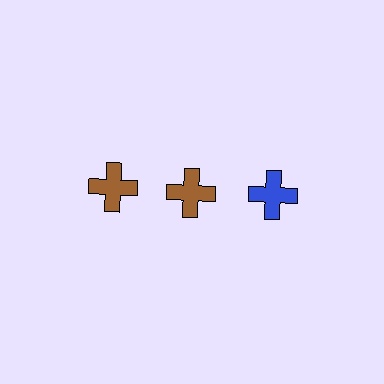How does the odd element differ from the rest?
It has a different color: blue instead of brown.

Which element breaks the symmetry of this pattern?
The blue cross in the top row, center column breaks the symmetry. All other shapes are brown crosses.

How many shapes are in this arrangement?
There are 3 shapes arranged in a grid pattern.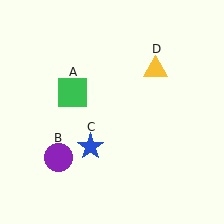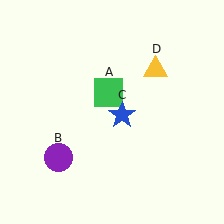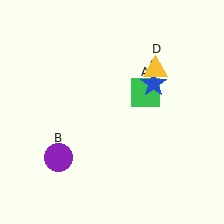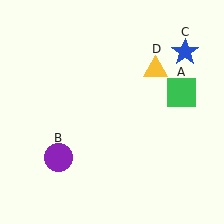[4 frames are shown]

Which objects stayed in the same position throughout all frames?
Purple circle (object B) and yellow triangle (object D) remained stationary.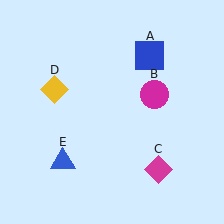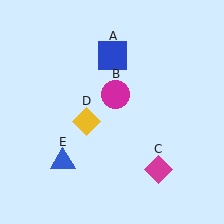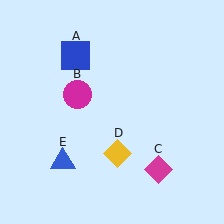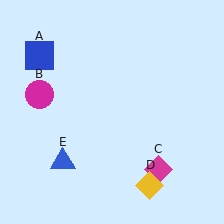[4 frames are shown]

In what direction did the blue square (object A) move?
The blue square (object A) moved left.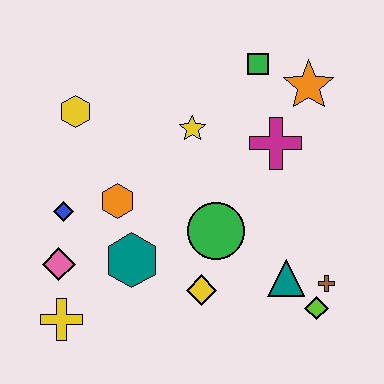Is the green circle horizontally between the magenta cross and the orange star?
No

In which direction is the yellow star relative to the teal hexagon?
The yellow star is above the teal hexagon.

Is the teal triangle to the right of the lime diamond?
No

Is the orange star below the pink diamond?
No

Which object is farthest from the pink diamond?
The orange star is farthest from the pink diamond.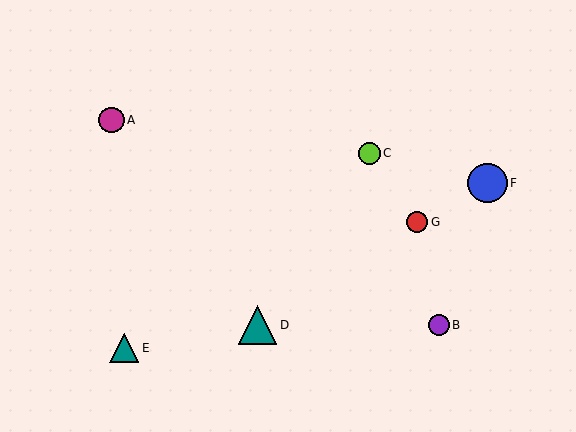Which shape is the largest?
The blue circle (labeled F) is the largest.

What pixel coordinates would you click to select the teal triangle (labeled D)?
Click at (257, 325) to select the teal triangle D.